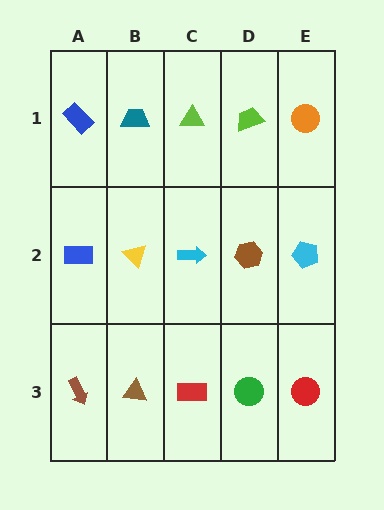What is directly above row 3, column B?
A yellow triangle.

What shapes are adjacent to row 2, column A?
A blue rectangle (row 1, column A), a brown arrow (row 3, column A), a yellow triangle (row 2, column B).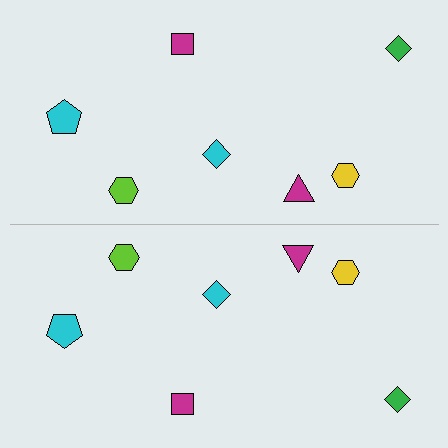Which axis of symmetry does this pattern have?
The pattern has a horizontal axis of symmetry running through the center of the image.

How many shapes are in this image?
There are 14 shapes in this image.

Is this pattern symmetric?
Yes, this pattern has bilateral (reflection) symmetry.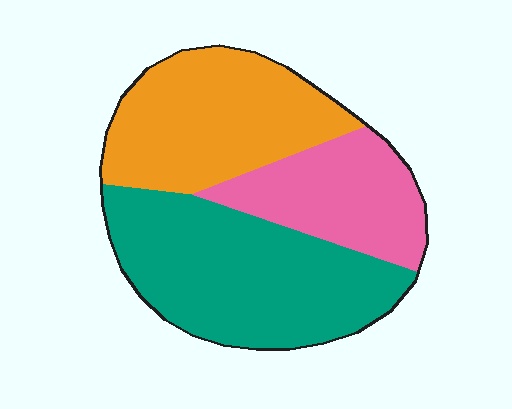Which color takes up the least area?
Pink, at roughly 25%.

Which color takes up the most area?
Teal, at roughly 45%.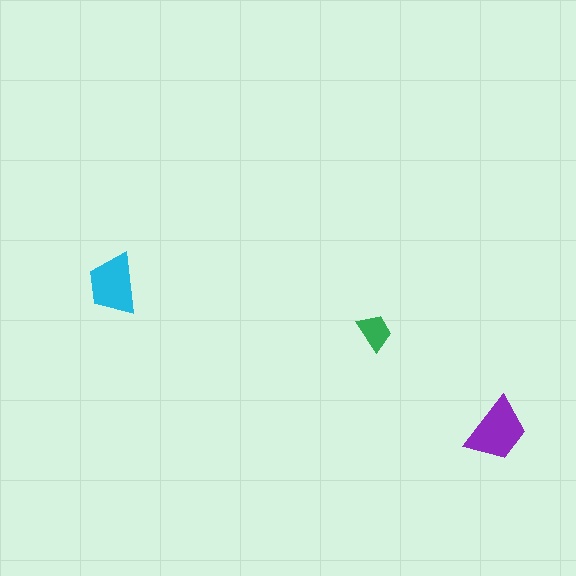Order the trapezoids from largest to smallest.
the purple one, the cyan one, the green one.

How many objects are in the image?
There are 3 objects in the image.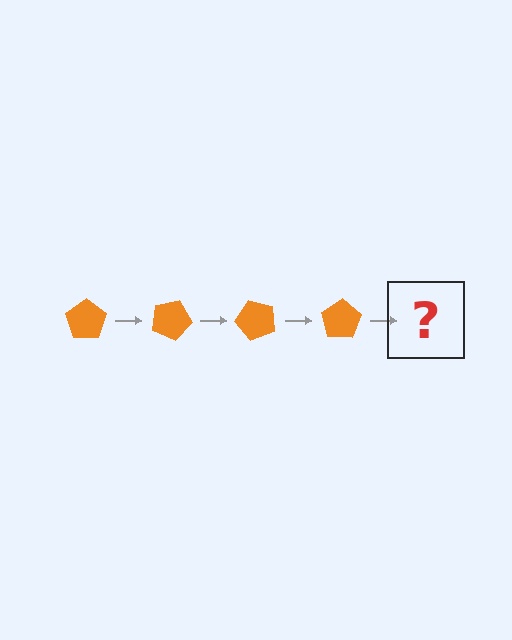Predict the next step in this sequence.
The next step is an orange pentagon rotated 100 degrees.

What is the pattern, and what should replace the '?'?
The pattern is that the pentagon rotates 25 degrees each step. The '?' should be an orange pentagon rotated 100 degrees.